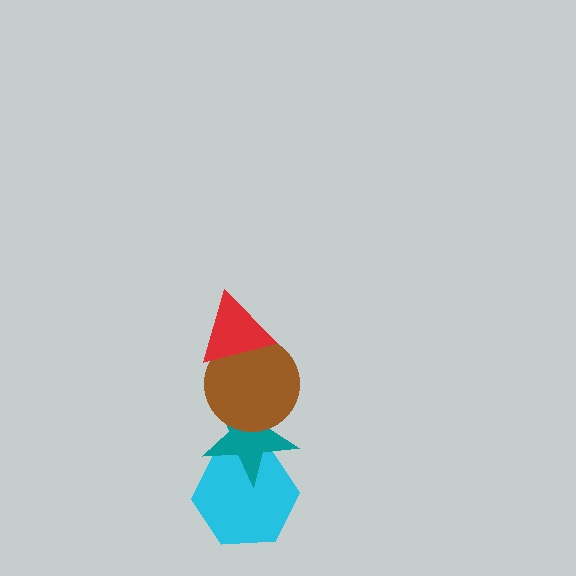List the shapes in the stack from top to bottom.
From top to bottom: the red triangle, the brown circle, the teal star, the cyan hexagon.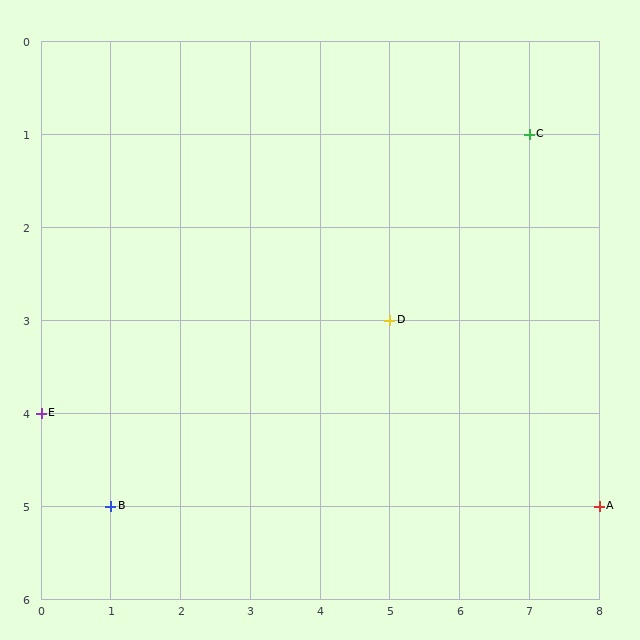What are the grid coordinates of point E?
Point E is at grid coordinates (0, 4).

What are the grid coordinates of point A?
Point A is at grid coordinates (8, 5).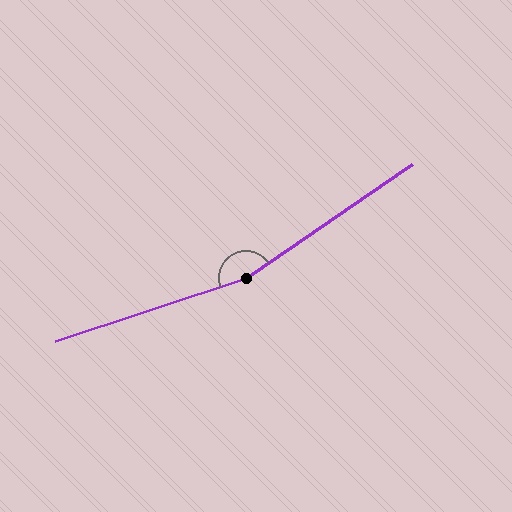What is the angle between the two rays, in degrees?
Approximately 164 degrees.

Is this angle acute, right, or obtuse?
It is obtuse.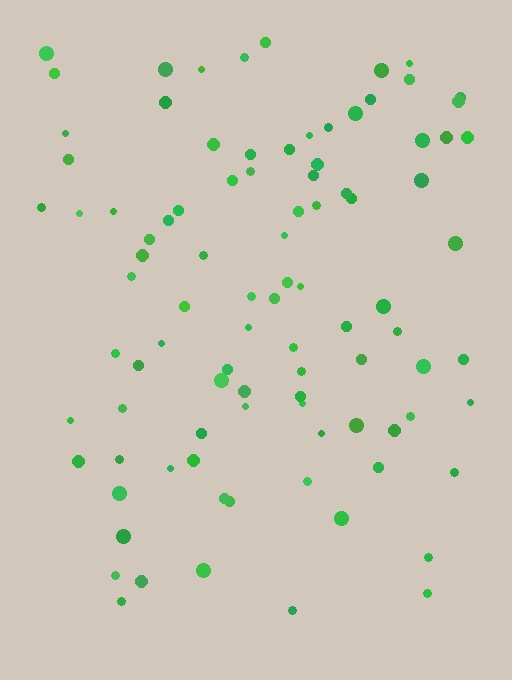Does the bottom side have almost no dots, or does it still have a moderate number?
Still a moderate number, just noticeably fewer than the top.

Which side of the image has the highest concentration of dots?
The top.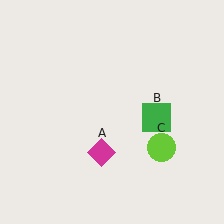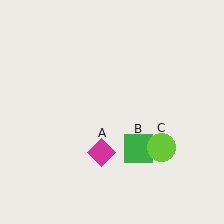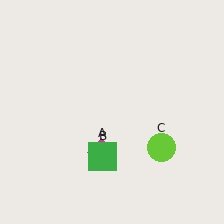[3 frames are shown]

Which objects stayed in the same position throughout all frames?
Magenta diamond (object A) and lime circle (object C) remained stationary.